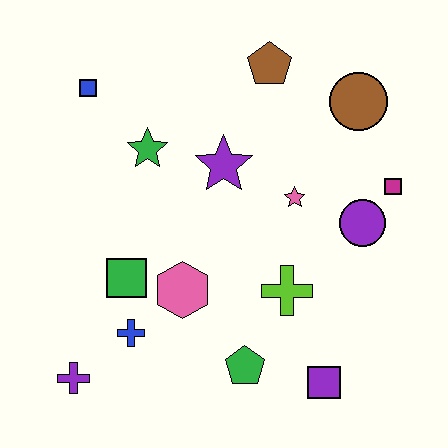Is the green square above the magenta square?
No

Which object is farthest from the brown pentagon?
The purple cross is farthest from the brown pentagon.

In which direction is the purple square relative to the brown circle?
The purple square is below the brown circle.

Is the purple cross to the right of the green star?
No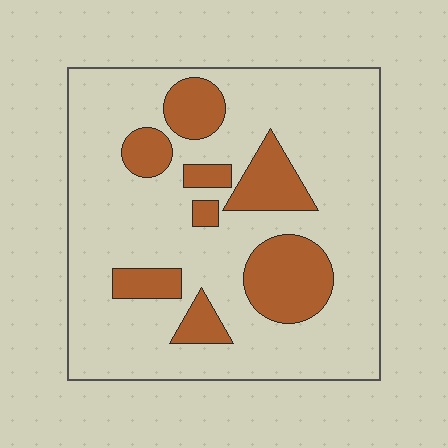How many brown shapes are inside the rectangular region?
8.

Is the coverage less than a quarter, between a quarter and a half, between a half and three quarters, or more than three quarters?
Less than a quarter.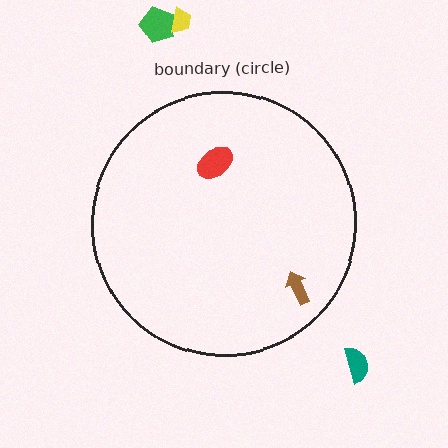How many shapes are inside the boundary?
2 inside, 3 outside.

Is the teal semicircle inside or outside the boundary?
Outside.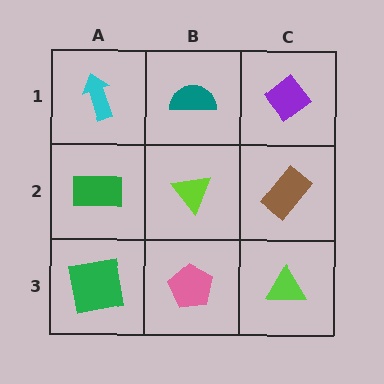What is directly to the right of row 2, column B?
A brown rectangle.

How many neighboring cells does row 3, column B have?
3.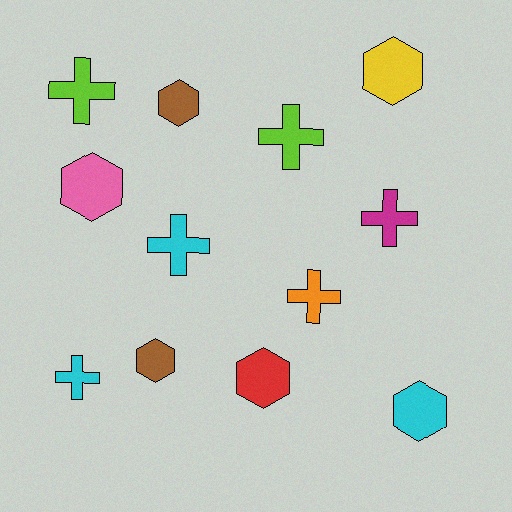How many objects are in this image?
There are 12 objects.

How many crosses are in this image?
There are 6 crosses.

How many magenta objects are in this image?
There is 1 magenta object.